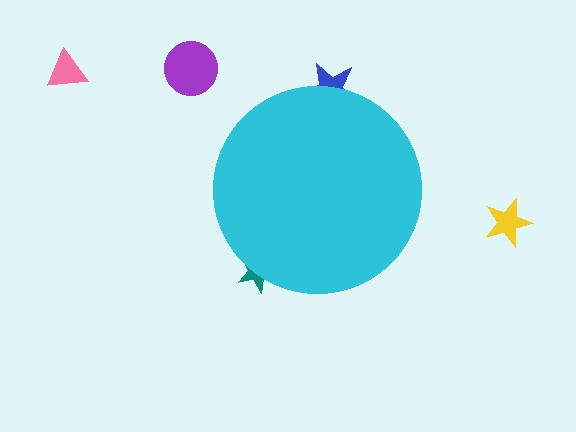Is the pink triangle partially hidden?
No, the pink triangle is fully visible.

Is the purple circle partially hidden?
No, the purple circle is fully visible.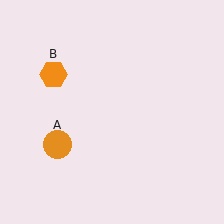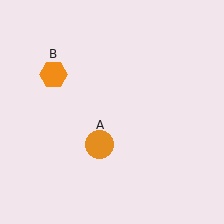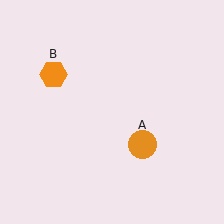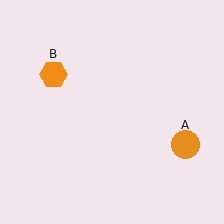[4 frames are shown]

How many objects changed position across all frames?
1 object changed position: orange circle (object A).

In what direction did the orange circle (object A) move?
The orange circle (object A) moved right.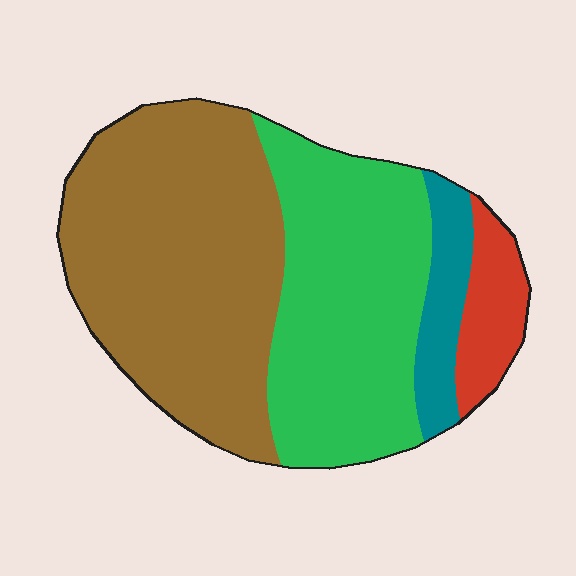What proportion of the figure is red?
Red covers 8% of the figure.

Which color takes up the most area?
Brown, at roughly 45%.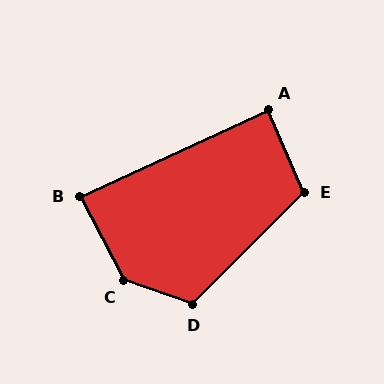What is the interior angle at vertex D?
Approximately 116 degrees (obtuse).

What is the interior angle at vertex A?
Approximately 89 degrees (approximately right).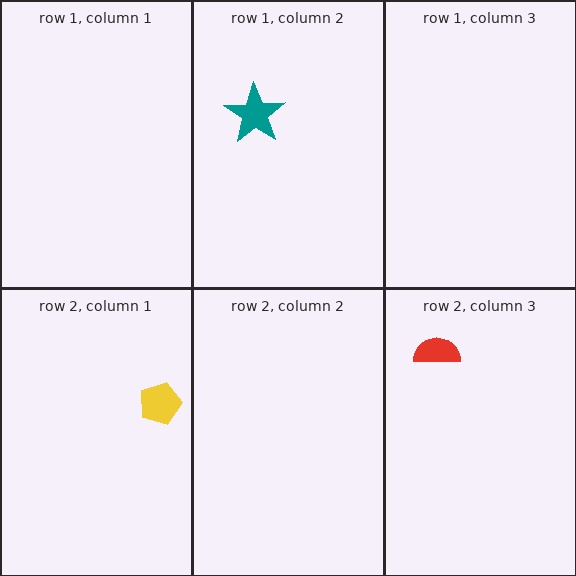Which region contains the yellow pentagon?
The row 2, column 1 region.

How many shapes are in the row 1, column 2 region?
1.